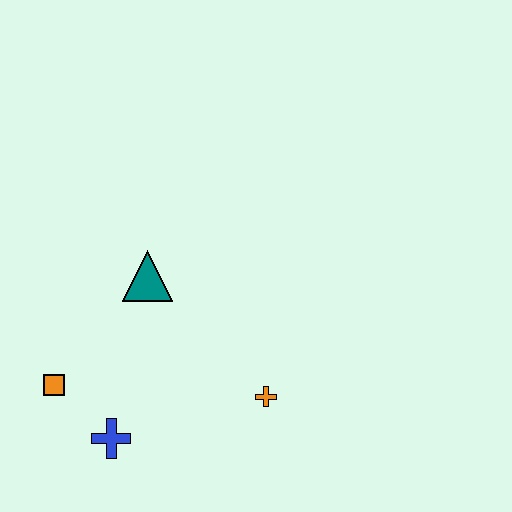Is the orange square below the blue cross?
No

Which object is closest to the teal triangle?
The orange square is closest to the teal triangle.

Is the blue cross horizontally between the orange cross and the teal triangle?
No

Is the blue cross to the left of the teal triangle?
Yes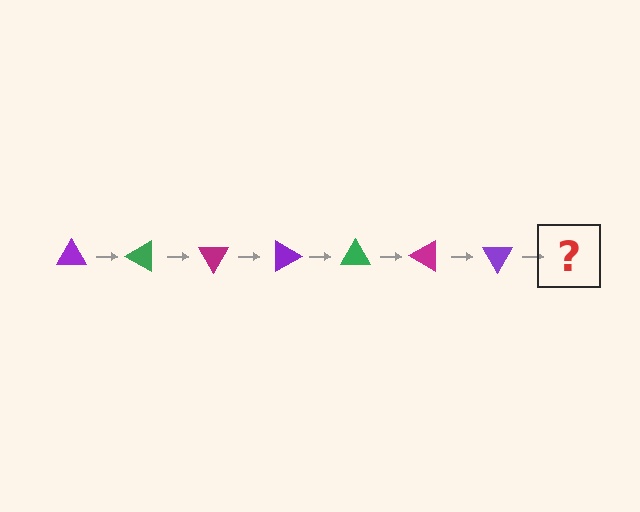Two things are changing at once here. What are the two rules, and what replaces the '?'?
The two rules are that it rotates 30 degrees each step and the color cycles through purple, green, and magenta. The '?' should be a green triangle, rotated 210 degrees from the start.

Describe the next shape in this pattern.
It should be a green triangle, rotated 210 degrees from the start.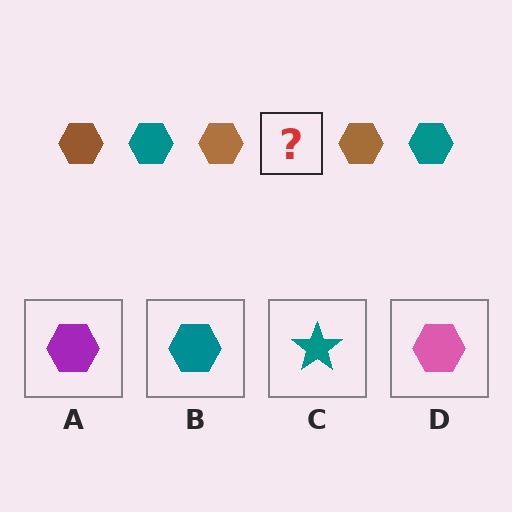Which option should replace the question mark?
Option B.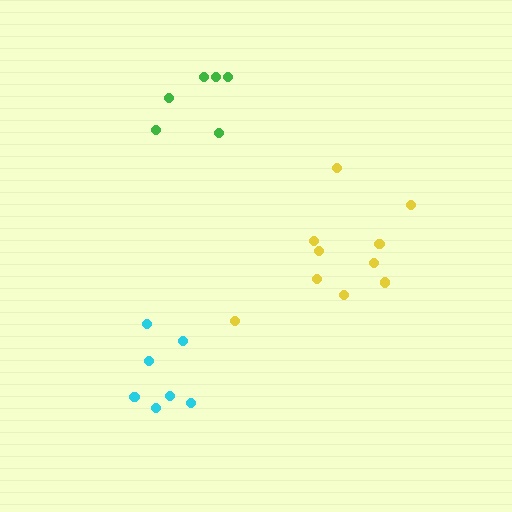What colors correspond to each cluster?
The clusters are colored: yellow, green, cyan.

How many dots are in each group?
Group 1: 10 dots, Group 2: 6 dots, Group 3: 7 dots (23 total).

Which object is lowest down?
The cyan cluster is bottommost.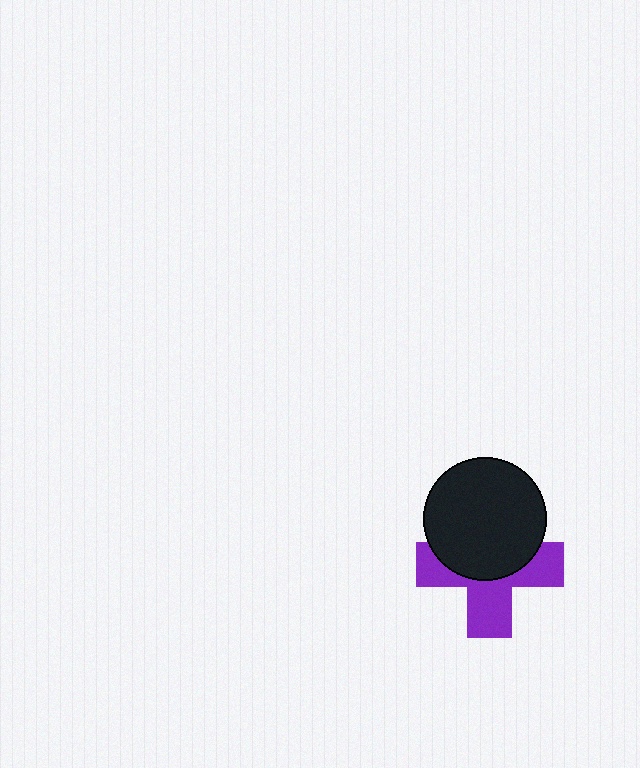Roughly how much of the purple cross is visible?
About half of it is visible (roughly 50%).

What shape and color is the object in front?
The object in front is a black circle.